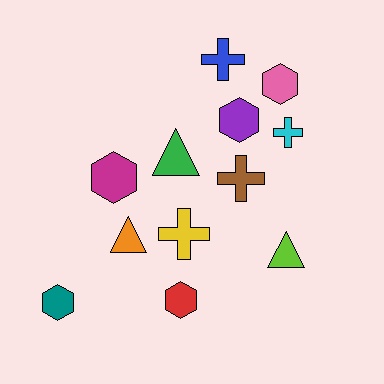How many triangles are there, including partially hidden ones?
There are 3 triangles.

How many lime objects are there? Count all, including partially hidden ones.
There is 1 lime object.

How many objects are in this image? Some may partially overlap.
There are 12 objects.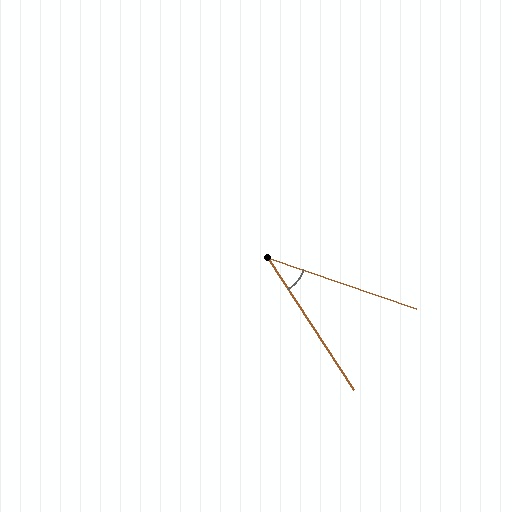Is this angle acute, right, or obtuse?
It is acute.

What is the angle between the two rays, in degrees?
Approximately 38 degrees.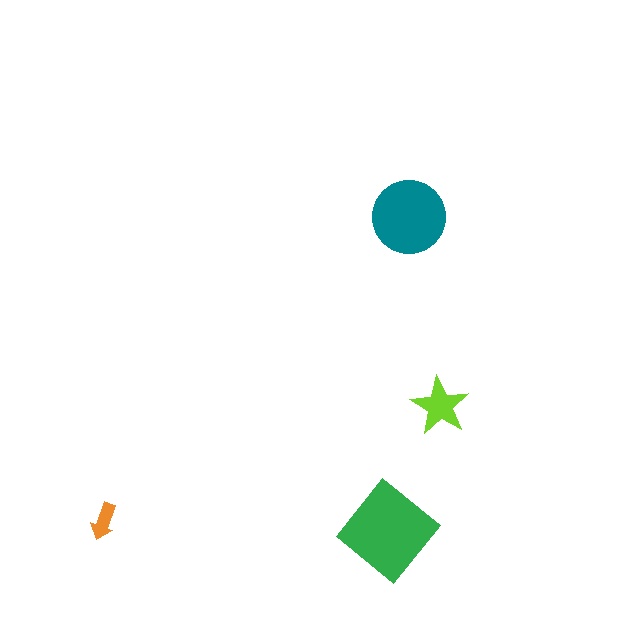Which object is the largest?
The green diamond.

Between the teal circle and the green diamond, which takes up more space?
The green diamond.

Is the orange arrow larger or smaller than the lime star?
Smaller.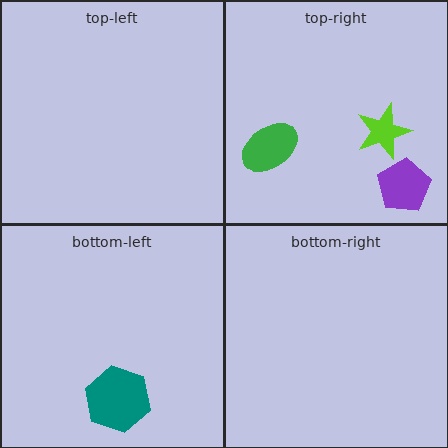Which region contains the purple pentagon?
The top-right region.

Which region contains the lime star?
The top-right region.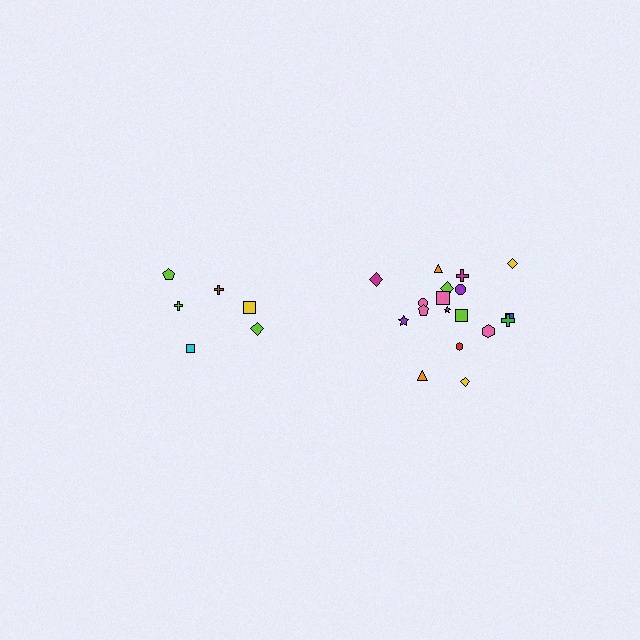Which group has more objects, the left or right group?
The right group.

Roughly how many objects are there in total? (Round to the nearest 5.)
Roughly 25 objects in total.